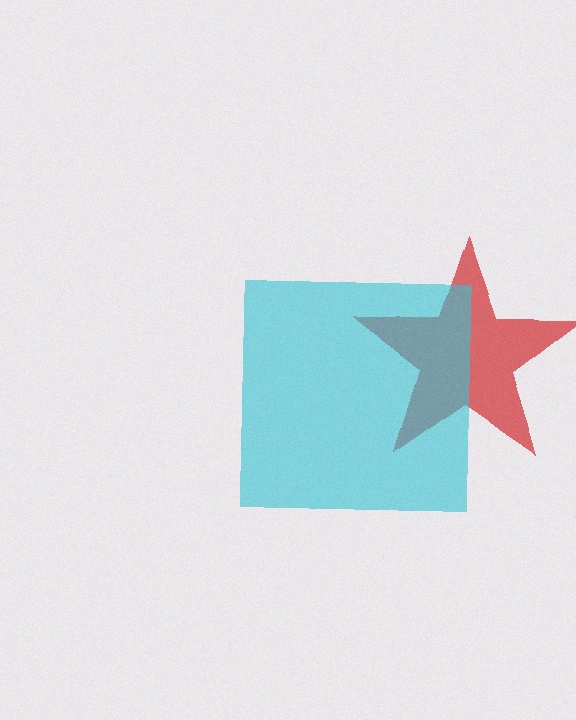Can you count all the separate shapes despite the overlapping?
Yes, there are 2 separate shapes.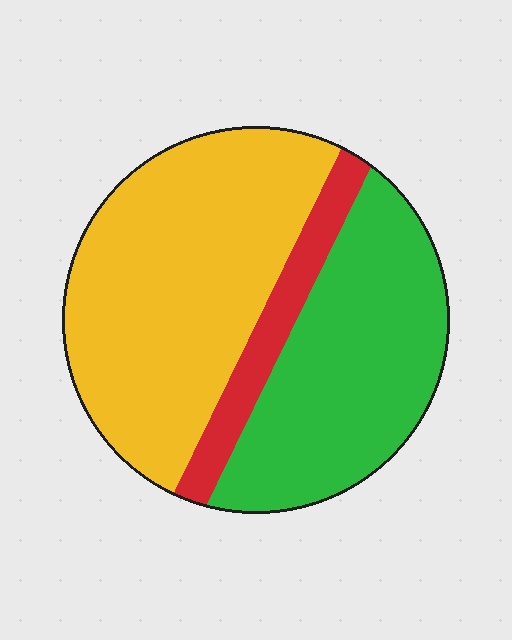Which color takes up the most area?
Yellow, at roughly 50%.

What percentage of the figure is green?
Green takes up about three eighths (3/8) of the figure.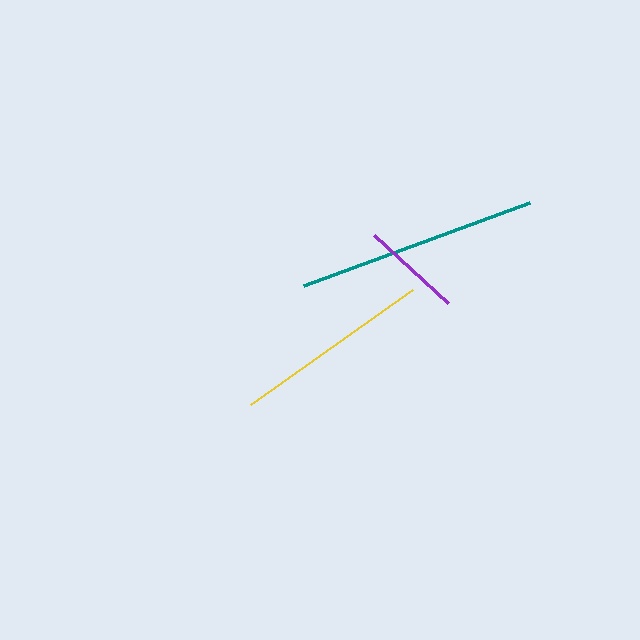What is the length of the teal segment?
The teal segment is approximately 240 pixels long.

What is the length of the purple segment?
The purple segment is approximately 100 pixels long.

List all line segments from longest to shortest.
From longest to shortest: teal, yellow, purple.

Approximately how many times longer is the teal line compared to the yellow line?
The teal line is approximately 1.2 times the length of the yellow line.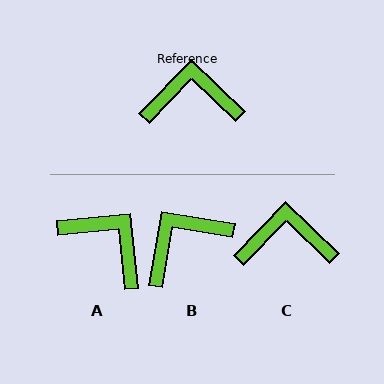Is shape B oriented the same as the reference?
No, it is off by about 34 degrees.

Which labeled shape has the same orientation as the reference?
C.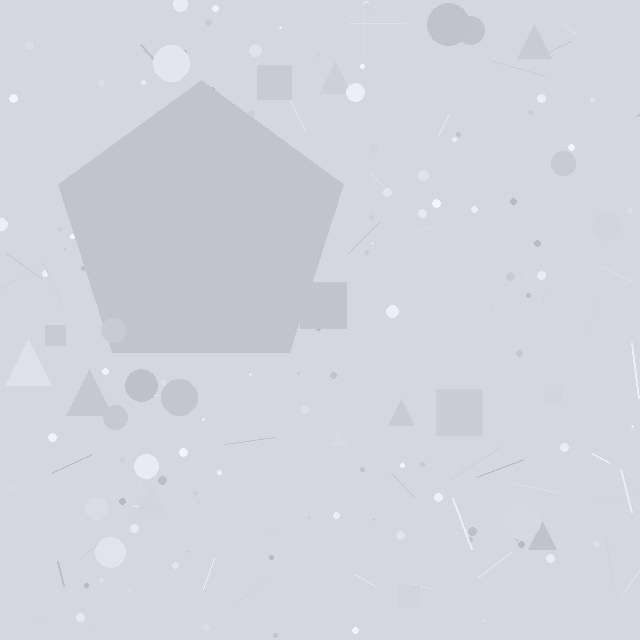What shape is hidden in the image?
A pentagon is hidden in the image.